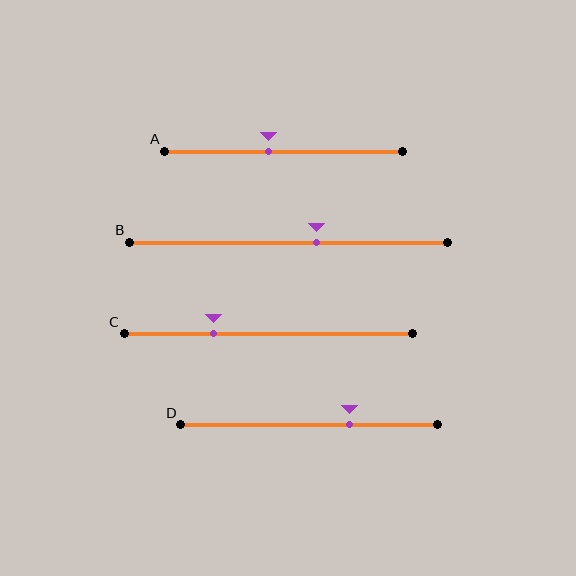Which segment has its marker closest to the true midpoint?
Segment A has its marker closest to the true midpoint.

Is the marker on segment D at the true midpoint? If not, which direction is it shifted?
No, the marker on segment D is shifted to the right by about 16% of the segment length.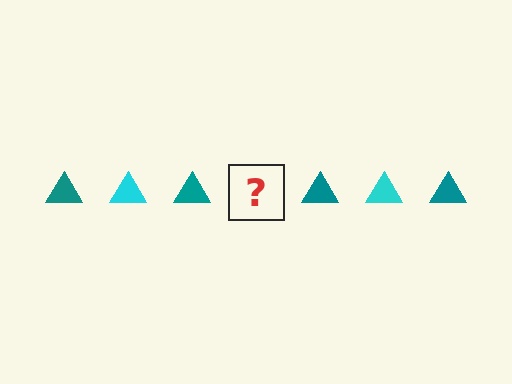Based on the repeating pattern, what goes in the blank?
The blank should be a cyan triangle.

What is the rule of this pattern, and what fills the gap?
The rule is that the pattern cycles through teal, cyan triangles. The gap should be filled with a cyan triangle.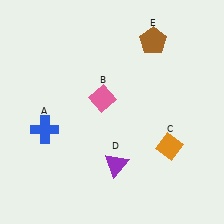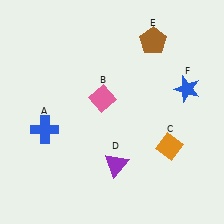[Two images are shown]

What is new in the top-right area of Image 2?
A blue star (F) was added in the top-right area of Image 2.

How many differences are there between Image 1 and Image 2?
There is 1 difference between the two images.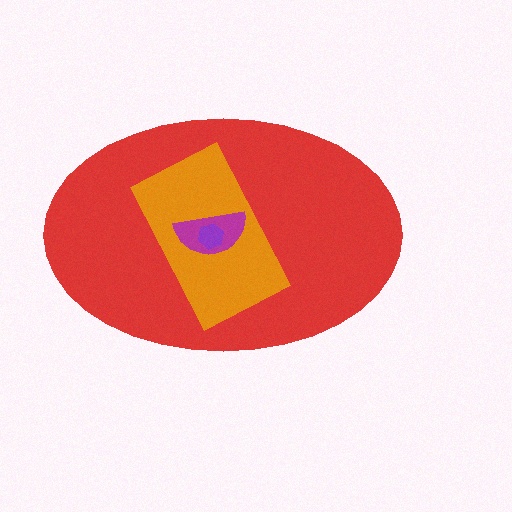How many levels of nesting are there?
4.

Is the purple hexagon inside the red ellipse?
Yes.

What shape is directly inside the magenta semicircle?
The purple hexagon.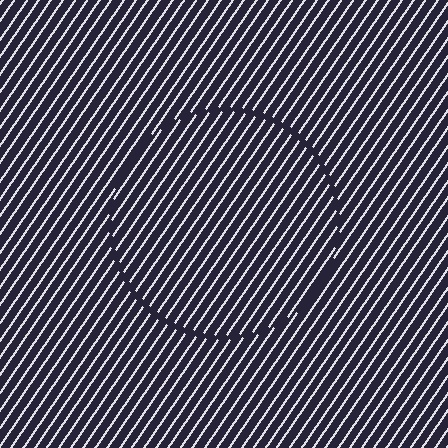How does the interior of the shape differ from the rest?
The interior of the shape contains the same grating, shifted by half a period — the contour is defined by the phase discontinuity where line-ends from the inner and outer gratings abut.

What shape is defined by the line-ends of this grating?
An illusory circle. The interior of the shape contains the same grating, shifted by half a period — the contour is defined by the phase discontinuity where line-ends from the inner and outer gratings abut.